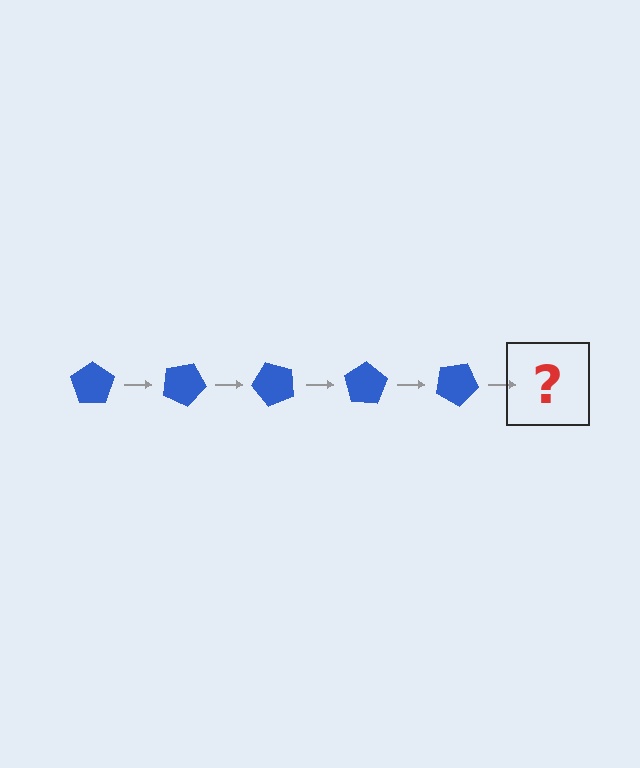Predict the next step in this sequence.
The next step is a blue pentagon rotated 125 degrees.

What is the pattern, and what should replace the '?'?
The pattern is that the pentagon rotates 25 degrees each step. The '?' should be a blue pentagon rotated 125 degrees.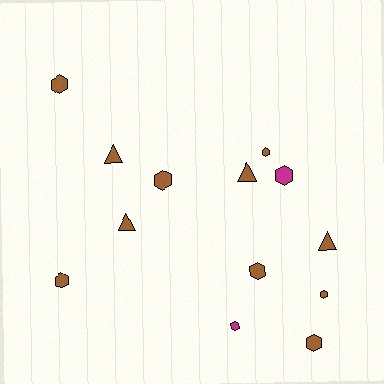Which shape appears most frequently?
Hexagon, with 9 objects.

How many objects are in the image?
There are 13 objects.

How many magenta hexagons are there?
There are 2 magenta hexagons.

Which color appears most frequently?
Brown, with 11 objects.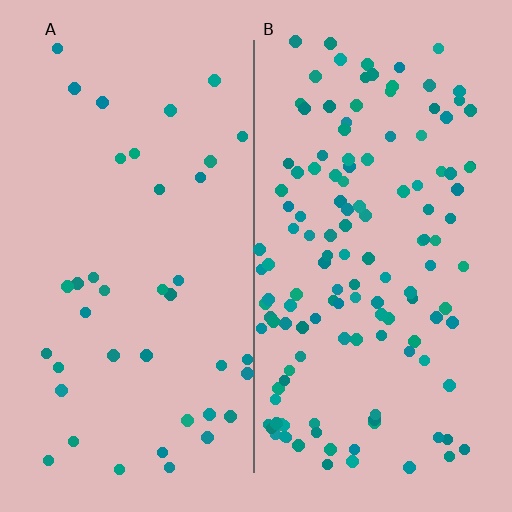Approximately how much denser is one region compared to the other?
Approximately 3.4× — region B over region A.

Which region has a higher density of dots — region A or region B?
B (the right).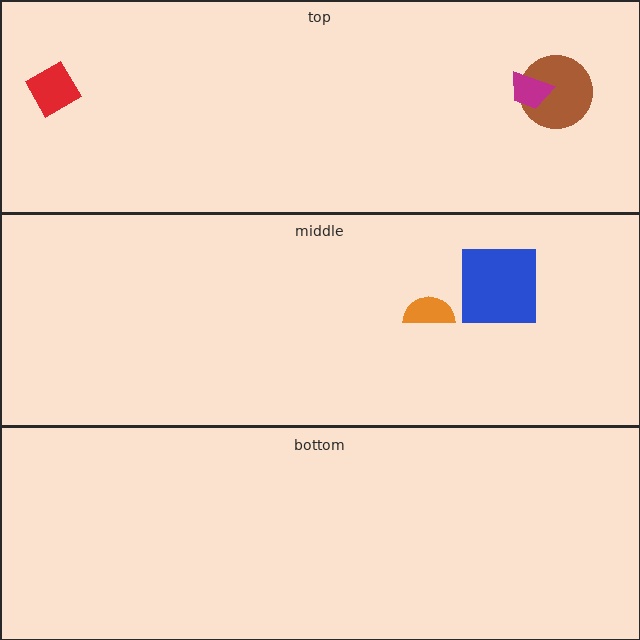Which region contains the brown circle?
The top region.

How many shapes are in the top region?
3.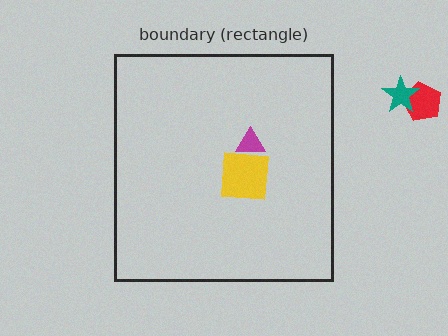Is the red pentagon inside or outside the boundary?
Outside.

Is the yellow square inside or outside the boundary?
Inside.